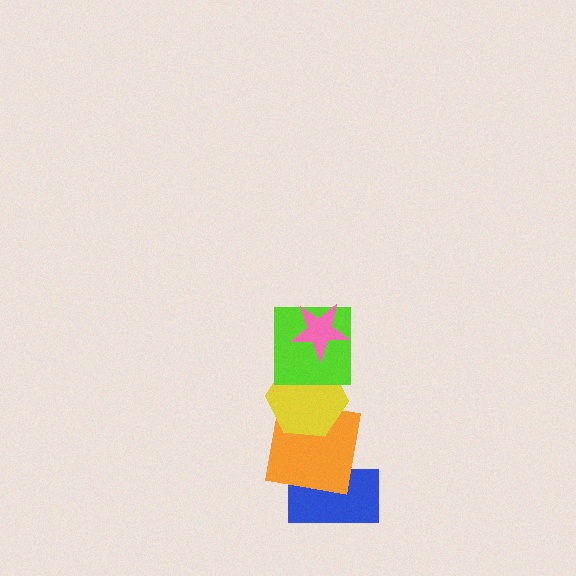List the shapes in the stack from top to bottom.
From top to bottom: the pink star, the lime square, the yellow hexagon, the orange square, the blue rectangle.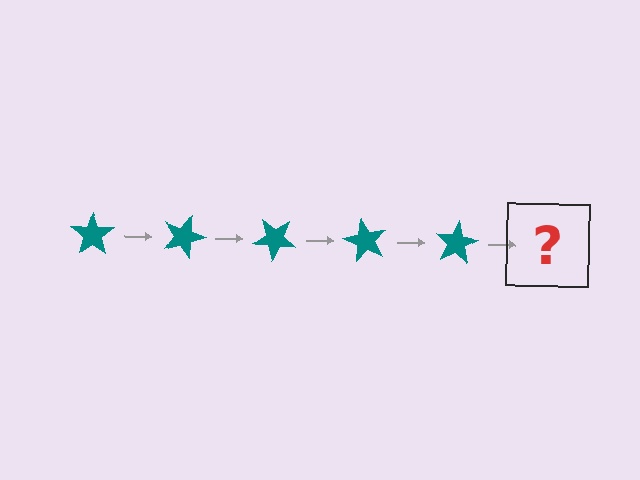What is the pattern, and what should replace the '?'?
The pattern is that the star rotates 20 degrees each step. The '?' should be a teal star rotated 100 degrees.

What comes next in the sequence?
The next element should be a teal star rotated 100 degrees.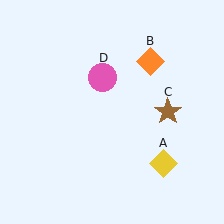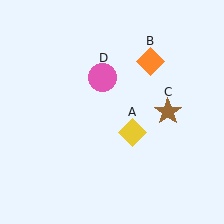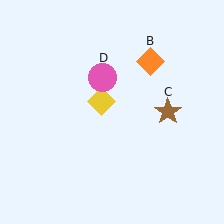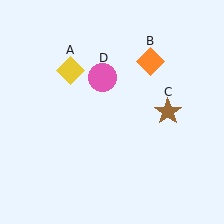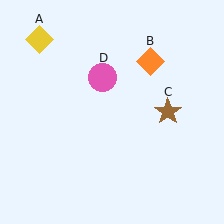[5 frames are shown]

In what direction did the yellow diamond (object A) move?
The yellow diamond (object A) moved up and to the left.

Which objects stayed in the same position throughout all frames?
Orange diamond (object B) and brown star (object C) and pink circle (object D) remained stationary.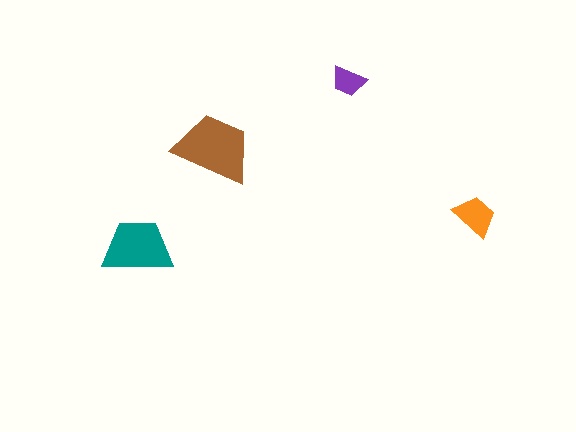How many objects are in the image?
There are 4 objects in the image.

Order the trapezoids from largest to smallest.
the brown one, the teal one, the orange one, the purple one.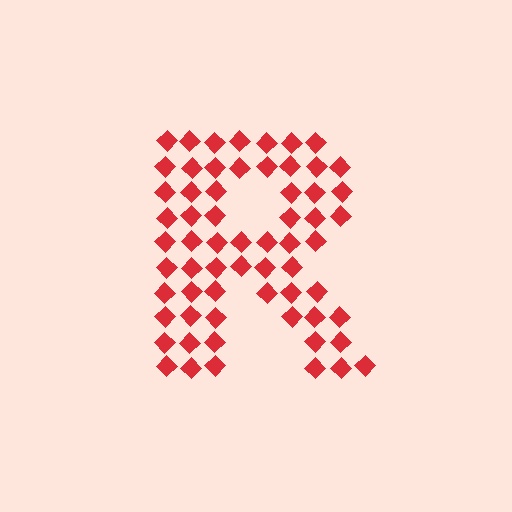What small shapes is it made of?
It is made of small diamonds.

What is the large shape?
The large shape is the letter R.